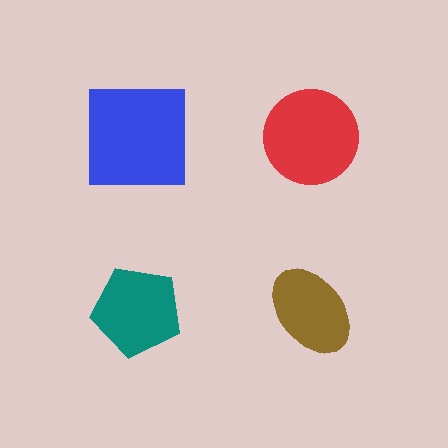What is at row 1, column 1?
A blue square.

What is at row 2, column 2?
A brown ellipse.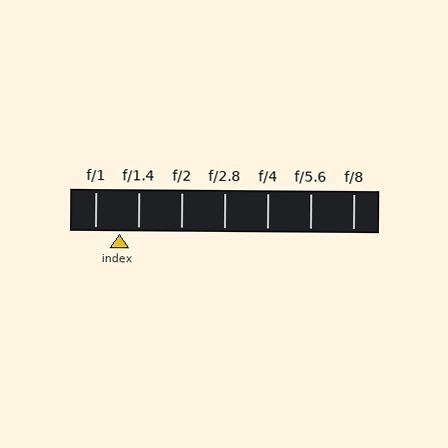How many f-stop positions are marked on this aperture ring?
There are 7 f-stop positions marked.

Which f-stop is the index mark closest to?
The index mark is closest to f/1.4.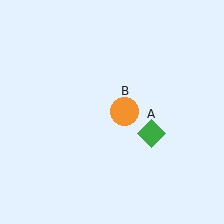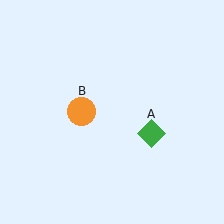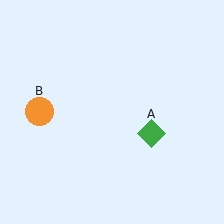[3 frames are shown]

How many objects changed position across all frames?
1 object changed position: orange circle (object B).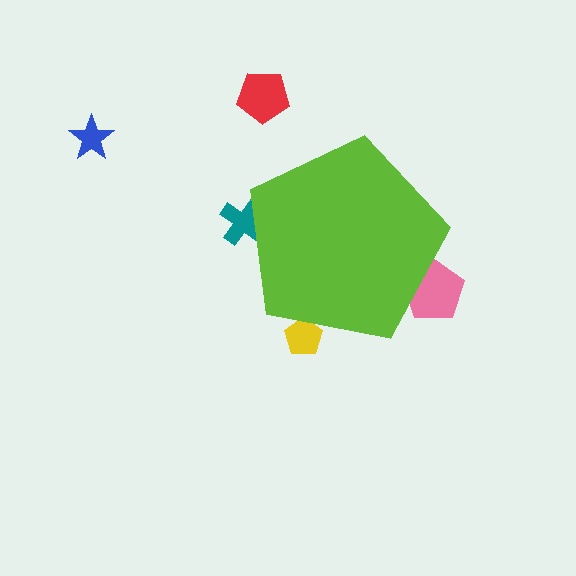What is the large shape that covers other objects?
A lime pentagon.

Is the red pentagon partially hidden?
No, the red pentagon is fully visible.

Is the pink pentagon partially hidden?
Yes, the pink pentagon is partially hidden behind the lime pentagon.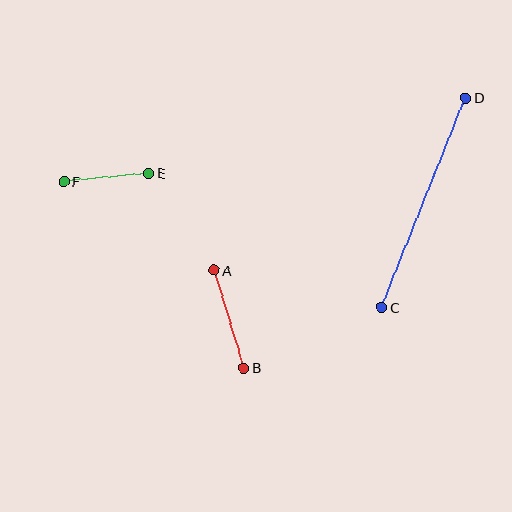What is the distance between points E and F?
The distance is approximately 85 pixels.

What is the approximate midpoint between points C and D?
The midpoint is at approximately (424, 203) pixels.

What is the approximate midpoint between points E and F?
The midpoint is at approximately (106, 177) pixels.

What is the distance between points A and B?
The distance is approximately 102 pixels.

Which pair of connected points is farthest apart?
Points C and D are farthest apart.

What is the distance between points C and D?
The distance is approximately 226 pixels.